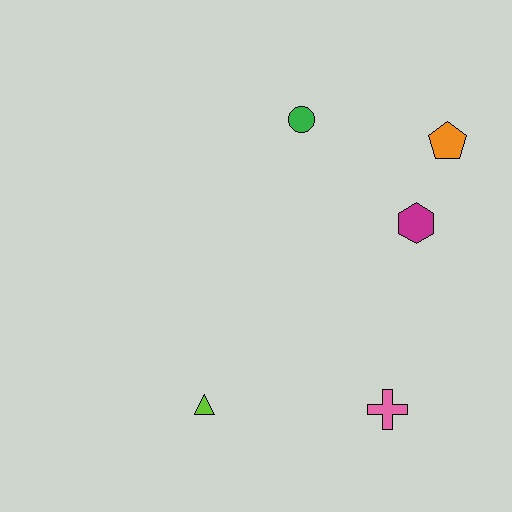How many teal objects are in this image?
There are no teal objects.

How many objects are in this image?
There are 5 objects.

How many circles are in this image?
There is 1 circle.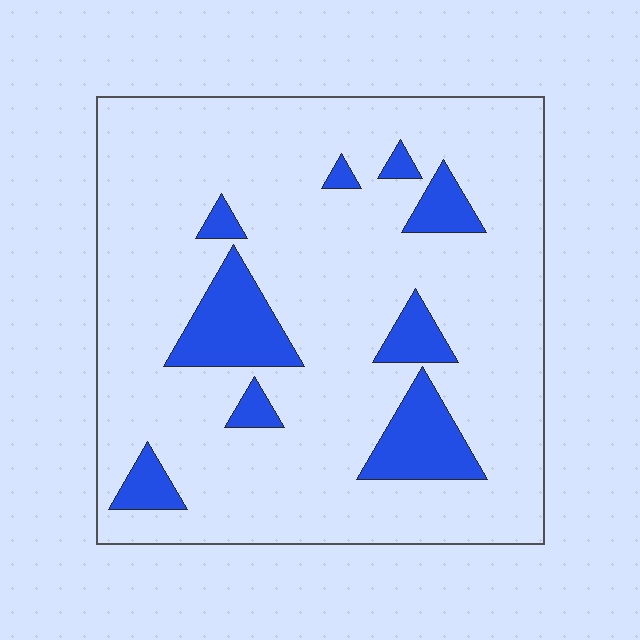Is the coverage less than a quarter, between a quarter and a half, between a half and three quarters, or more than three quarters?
Less than a quarter.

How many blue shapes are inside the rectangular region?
9.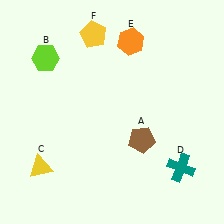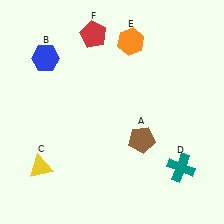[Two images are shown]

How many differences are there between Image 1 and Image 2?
There are 2 differences between the two images.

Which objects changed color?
B changed from lime to blue. F changed from yellow to red.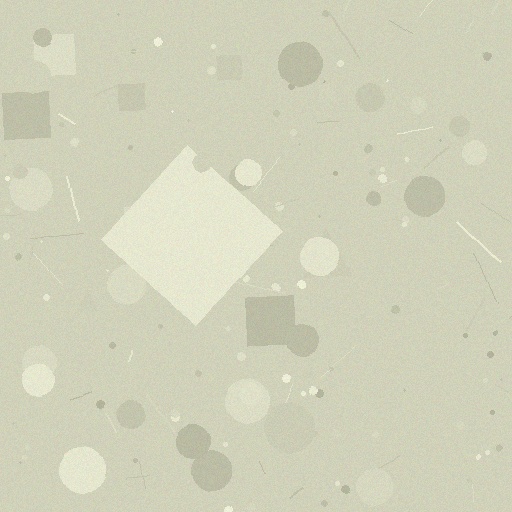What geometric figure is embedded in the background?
A diamond is embedded in the background.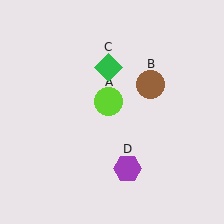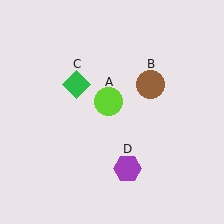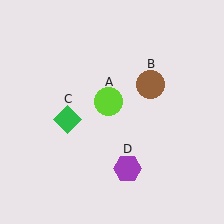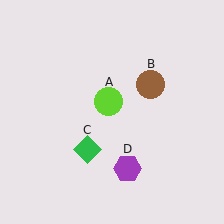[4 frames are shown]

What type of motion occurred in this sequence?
The green diamond (object C) rotated counterclockwise around the center of the scene.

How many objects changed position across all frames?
1 object changed position: green diamond (object C).